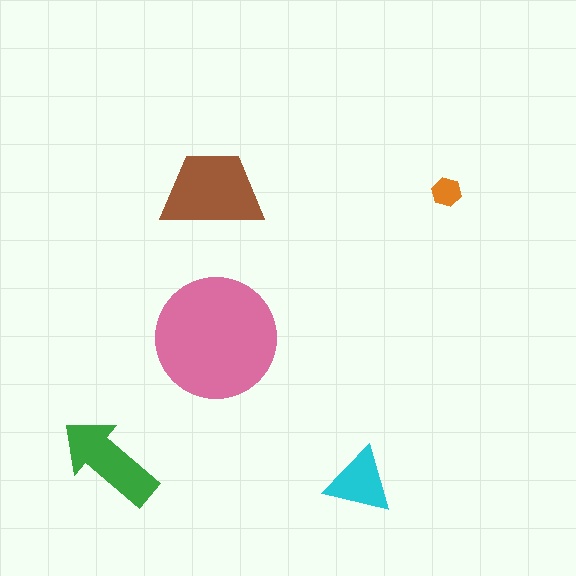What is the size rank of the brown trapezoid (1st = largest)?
2nd.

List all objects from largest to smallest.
The pink circle, the brown trapezoid, the green arrow, the cyan triangle, the orange hexagon.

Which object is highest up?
The brown trapezoid is topmost.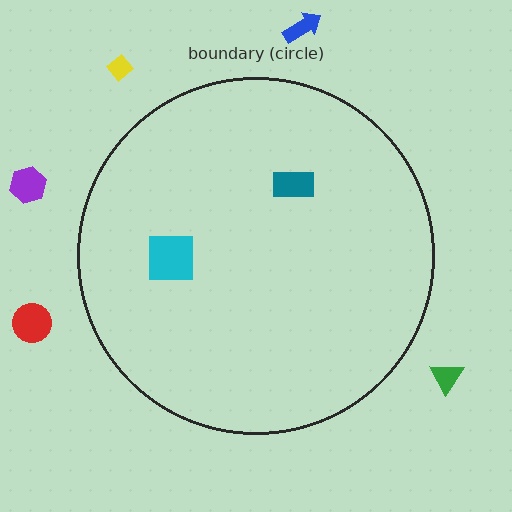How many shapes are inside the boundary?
2 inside, 5 outside.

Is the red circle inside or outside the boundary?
Outside.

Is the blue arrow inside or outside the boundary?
Outside.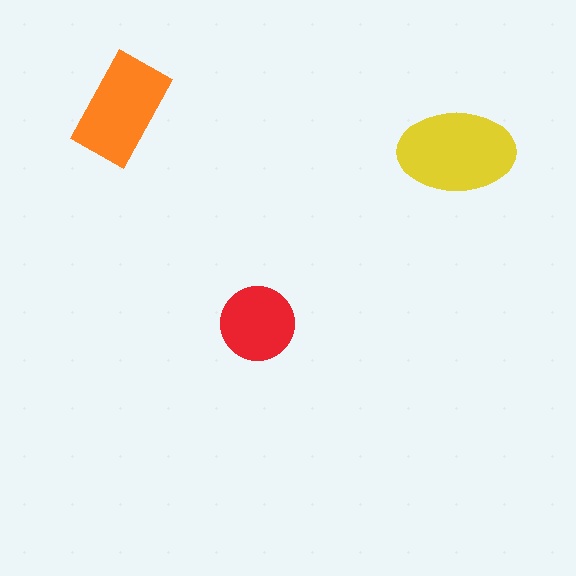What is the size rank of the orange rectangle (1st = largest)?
2nd.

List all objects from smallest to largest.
The red circle, the orange rectangle, the yellow ellipse.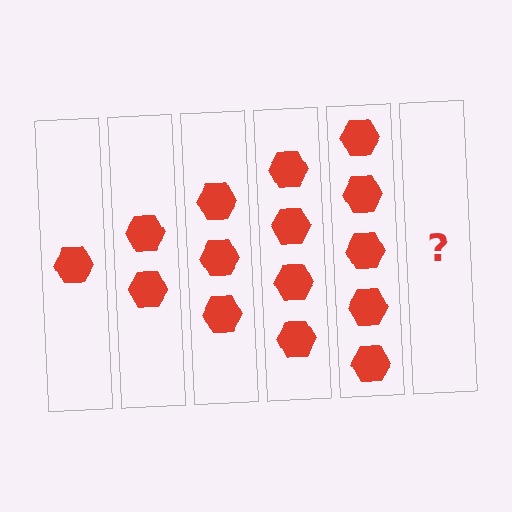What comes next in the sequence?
The next element should be 6 hexagons.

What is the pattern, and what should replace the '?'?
The pattern is that each step adds one more hexagon. The '?' should be 6 hexagons.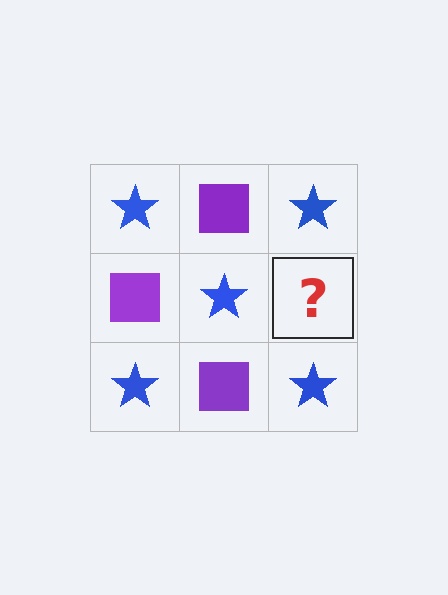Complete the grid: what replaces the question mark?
The question mark should be replaced with a purple square.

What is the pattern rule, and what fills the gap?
The rule is that it alternates blue star and purple square in a checkerboard pattern. The gap should be filled with a purple square.